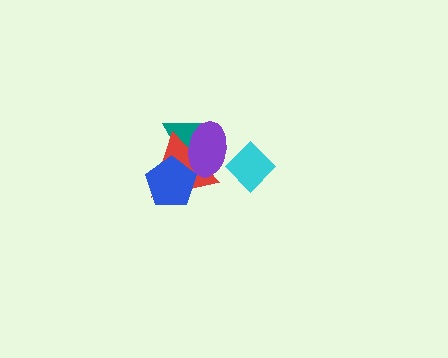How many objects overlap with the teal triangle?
2 objects overlap with the teal triangle.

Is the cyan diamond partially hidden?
Yes, it is partially covered by another shape.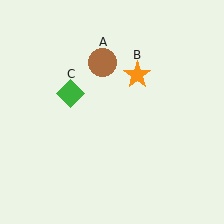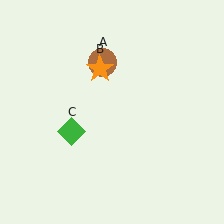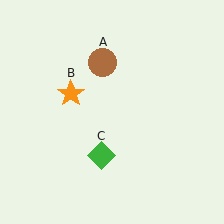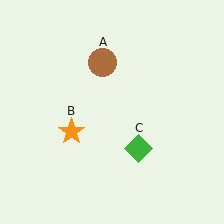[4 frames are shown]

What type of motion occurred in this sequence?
The orange star (object B), green diamond (object C) rotated counterclockwise around the center of the scene.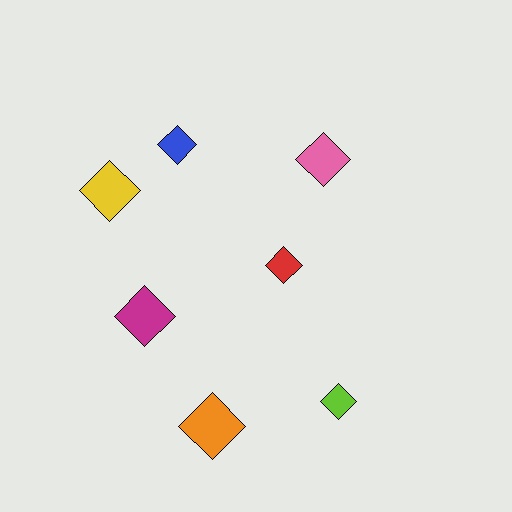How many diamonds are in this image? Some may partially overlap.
There are 7 diamonds.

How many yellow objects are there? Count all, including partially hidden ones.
There is 1 yellow object.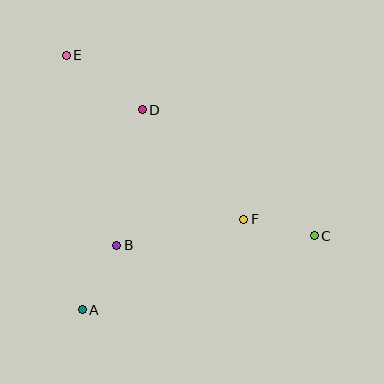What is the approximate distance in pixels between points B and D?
The distance between B and D is approximately 138 pixels.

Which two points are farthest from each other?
Points C and E are farthest from each other.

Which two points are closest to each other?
Points C and F are closest to each other.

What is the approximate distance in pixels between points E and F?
The distance between E and F is approximately 241 pixels.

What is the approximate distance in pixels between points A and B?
The distance between A and B is approximately 73 pixels.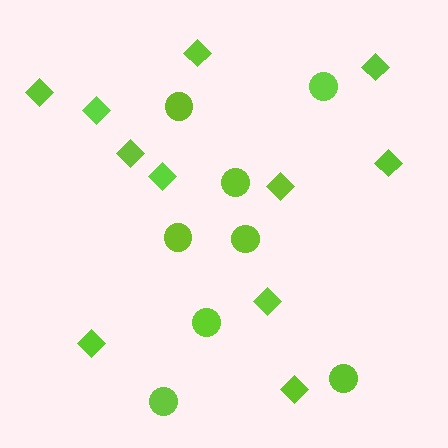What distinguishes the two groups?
There are 2 groups: one group of diamonds (11) and one group of circles (8).